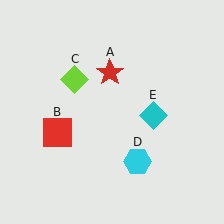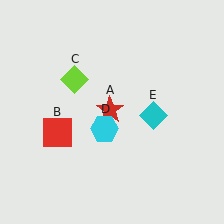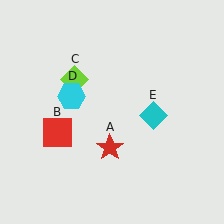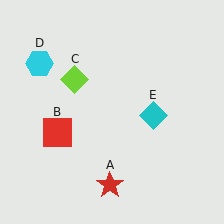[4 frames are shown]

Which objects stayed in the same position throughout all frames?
Red square (object B) and lime diamond (object C) and cyan diamond (object E) remained stationary.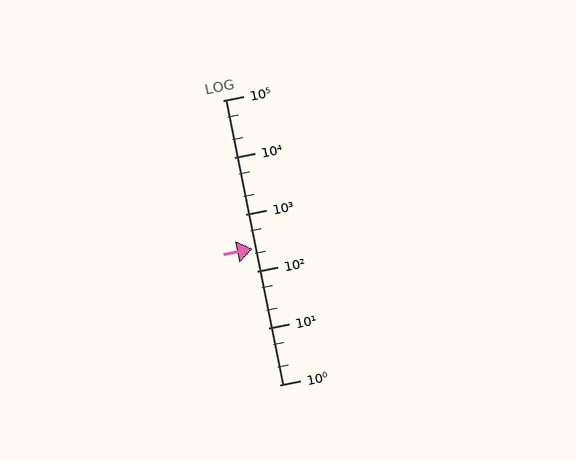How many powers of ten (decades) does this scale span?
The scale spans 5 decades, from 1 to 100000.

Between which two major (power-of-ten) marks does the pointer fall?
The pointer is between 100 and 1000.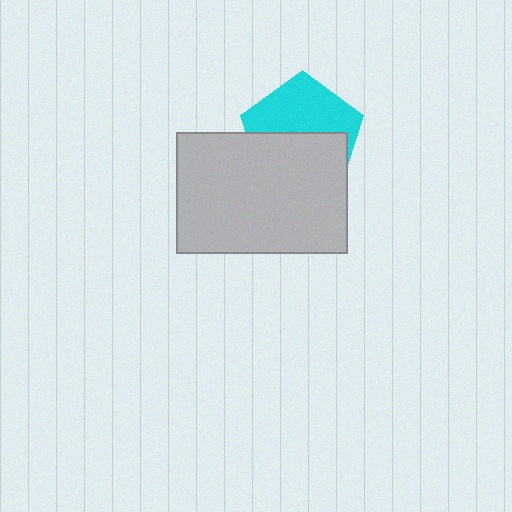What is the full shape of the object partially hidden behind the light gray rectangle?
The partially hidden object is a cyan pentagon.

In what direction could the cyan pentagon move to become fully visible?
The cyan pentagon could move up. That would shift it out from behind the light gray rectangle entirely.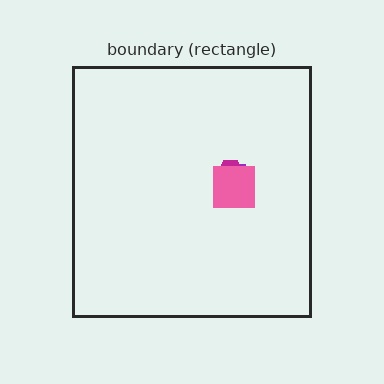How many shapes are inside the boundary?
3 inside, 0 outside.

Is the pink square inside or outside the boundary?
Inside.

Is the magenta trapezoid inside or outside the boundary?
Inside.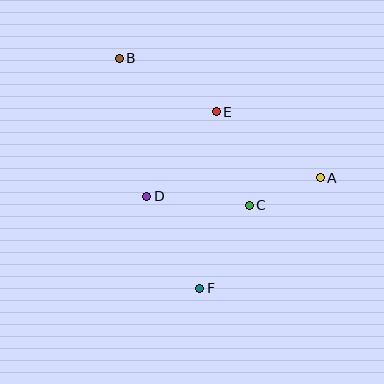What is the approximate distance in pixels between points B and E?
The distance between B and E is approximately 111 pixels.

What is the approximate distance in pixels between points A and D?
The distance between A and D is approximately 174 pixels.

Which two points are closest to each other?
Points A and C are closest to each other.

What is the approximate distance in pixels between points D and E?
The distance between D and E is approximately 109 pixels.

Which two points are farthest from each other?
Points B and F are farthest from each other.